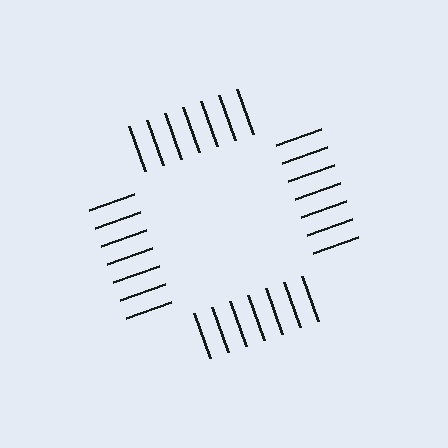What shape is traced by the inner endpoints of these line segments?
An illusory square — the line segments terminate on its edges but no continuous stroke is drawn.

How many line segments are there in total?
28 — 7 along each of the 4 edges.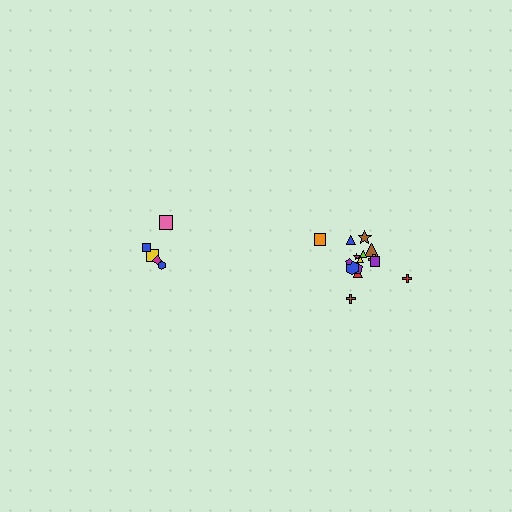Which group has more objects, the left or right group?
The right group.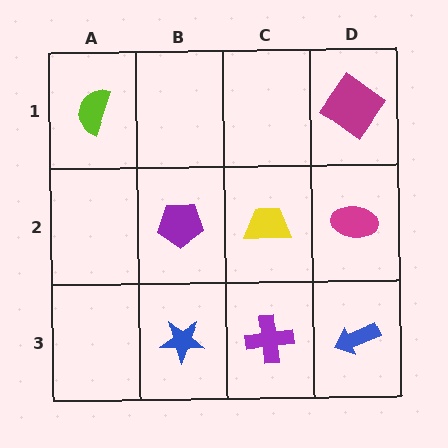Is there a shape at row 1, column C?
No, that cell is empty.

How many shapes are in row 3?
3 shapes.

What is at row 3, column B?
A blue star.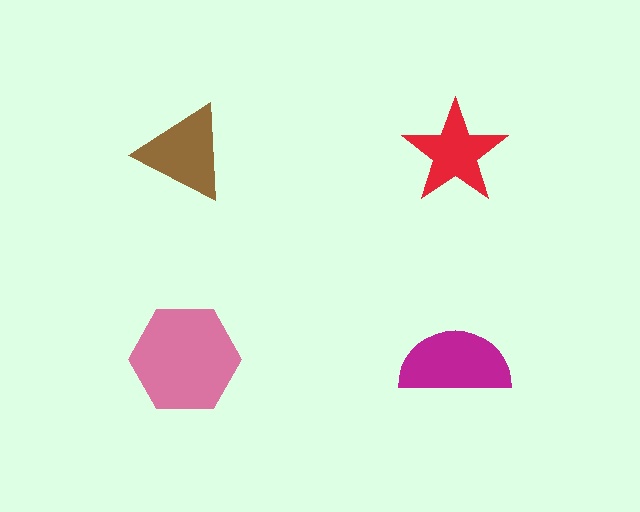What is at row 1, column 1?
A brown triangle.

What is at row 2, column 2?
A magenta semicircle.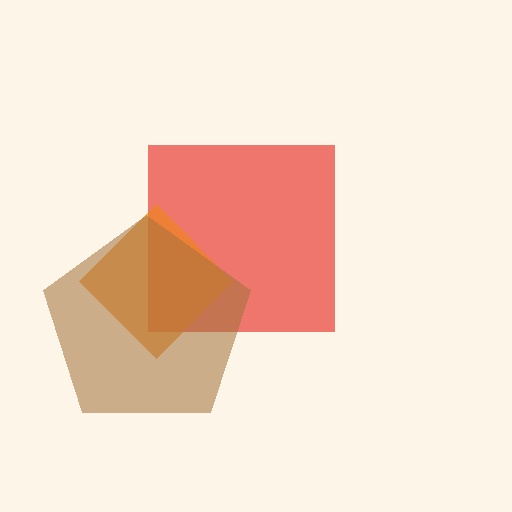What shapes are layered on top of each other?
The layered shapes are: a red square, an orange diamond, a brown pentagon.